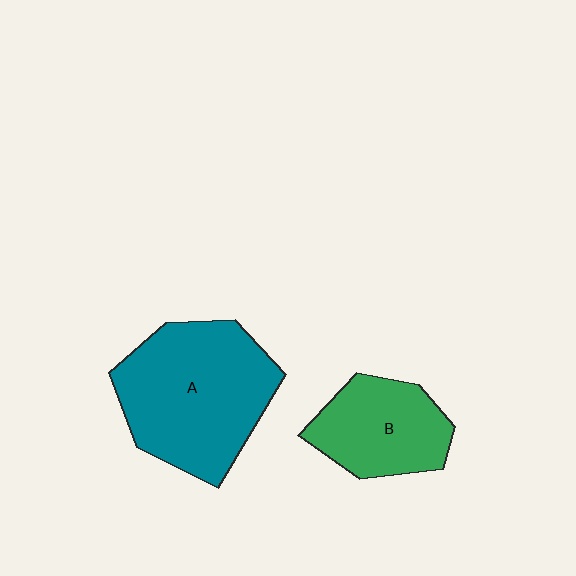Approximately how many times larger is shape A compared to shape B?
Approximately 1.7 times.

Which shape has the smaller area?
Shape B (green).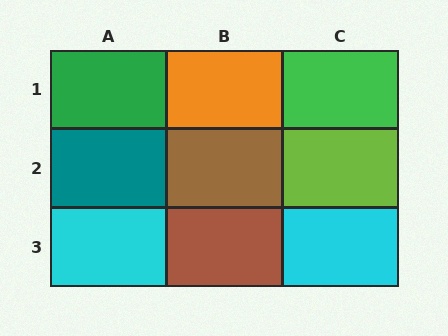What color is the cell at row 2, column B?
Brown.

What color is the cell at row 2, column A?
Teal.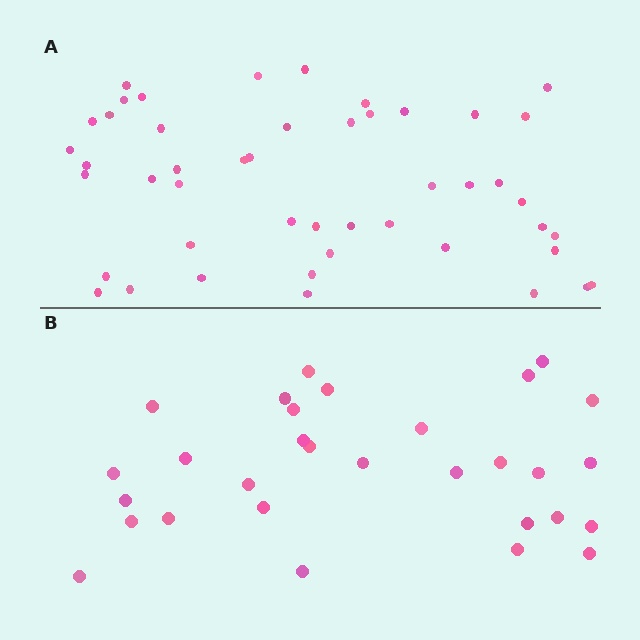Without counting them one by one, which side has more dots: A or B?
Region A (the top region) has more dots.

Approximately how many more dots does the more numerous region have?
Region A has approximately 15 more dots than region B.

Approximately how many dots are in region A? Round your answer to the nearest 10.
About 50 dots. (The exact count is 47, which rounds to 50.)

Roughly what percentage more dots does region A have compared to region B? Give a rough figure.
About 55% more.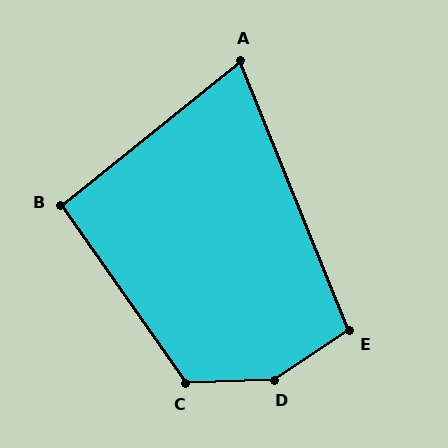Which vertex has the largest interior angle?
D, at approximately 148 degrees.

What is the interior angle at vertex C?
Approximately 123 degrees (obtuse).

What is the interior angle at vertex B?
Approximately 94 degrees (approximately right).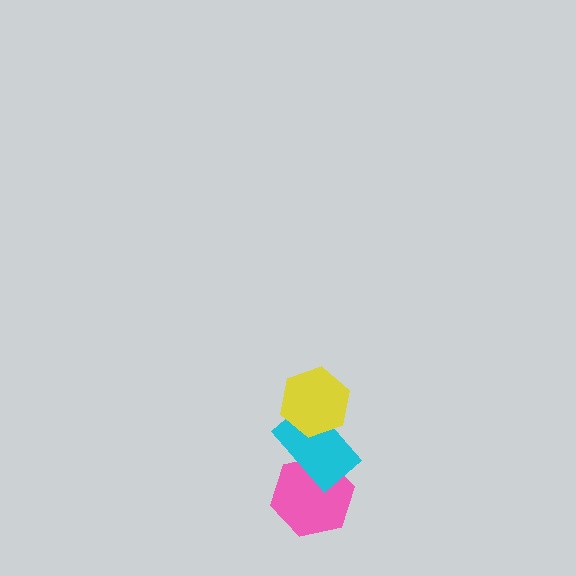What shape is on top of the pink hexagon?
The cyan rectangle is on top of the pink hexagon.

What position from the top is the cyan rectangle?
The cyan rectangle is 2nd from the top.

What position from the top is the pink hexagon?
The pink hexagon is 3rd from the top.